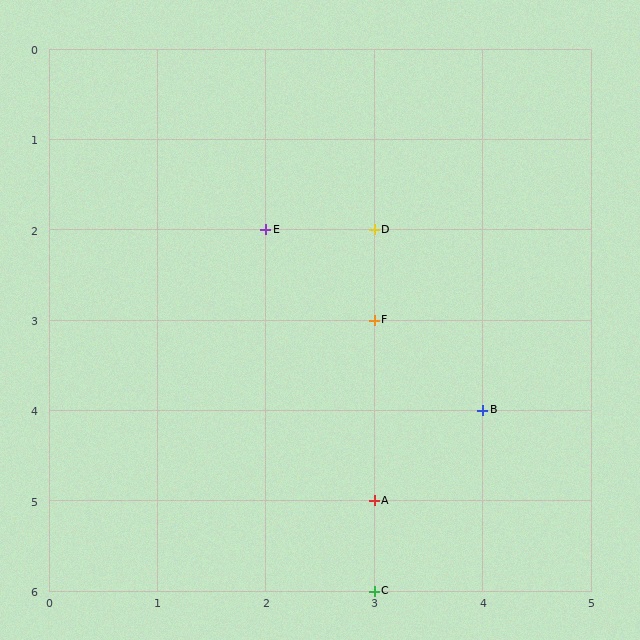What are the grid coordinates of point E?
Point E is at grid coordinates (2, 2).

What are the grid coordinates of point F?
Point F is at grid coordinates (3, 3).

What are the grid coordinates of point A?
Point A is at grid coordinates (3, 5).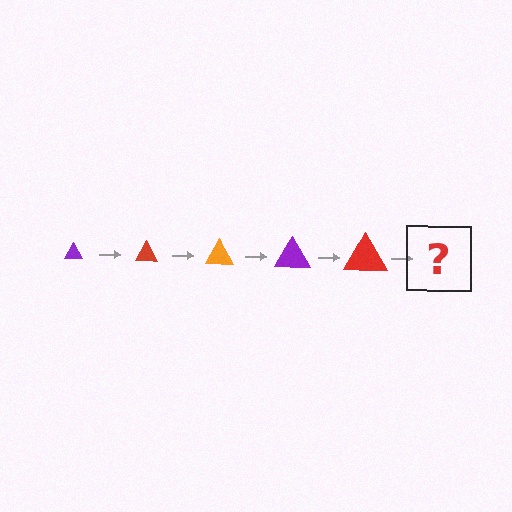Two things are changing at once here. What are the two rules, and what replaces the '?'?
The two rules are that the triangle grows larger each step and the color cycles through purple, red, and orange. The '?' should be an orange triangle, larger than the previous one.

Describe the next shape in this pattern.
It should be an orange triangle, larger than the previous one.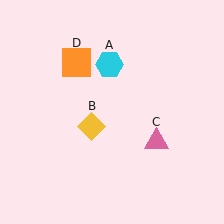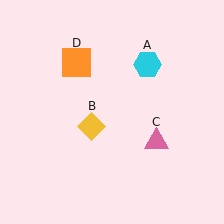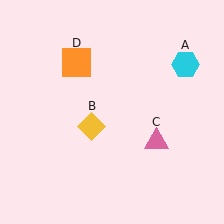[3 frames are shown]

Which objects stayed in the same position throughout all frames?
Yellow diamond (object B) and pink triangle (object C) and orange square (object D) remained stationary.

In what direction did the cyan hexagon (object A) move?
The cyan hexagon (object A) moved right.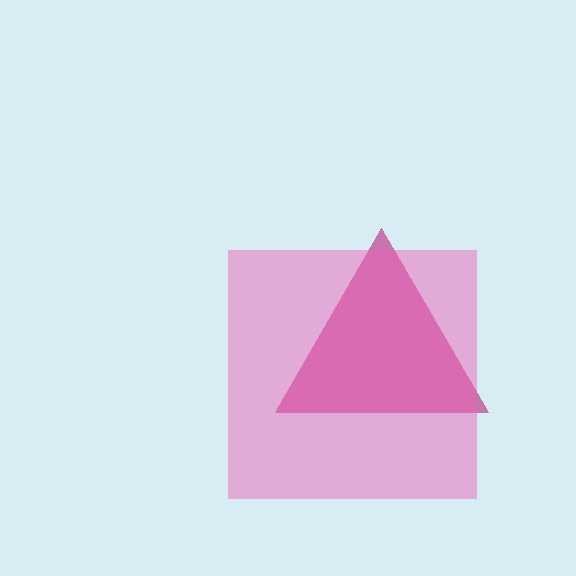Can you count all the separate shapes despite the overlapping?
Yes, there are 2 separate shapes.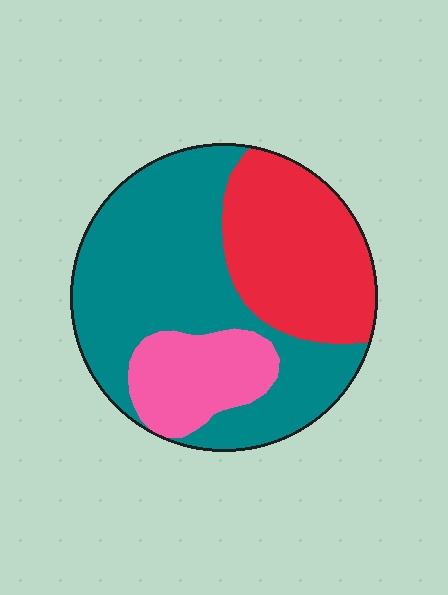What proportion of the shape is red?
Red covers about 30% of the shape.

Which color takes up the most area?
Teal, at roughly 55%.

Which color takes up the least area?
Pink, at roughly 15%.